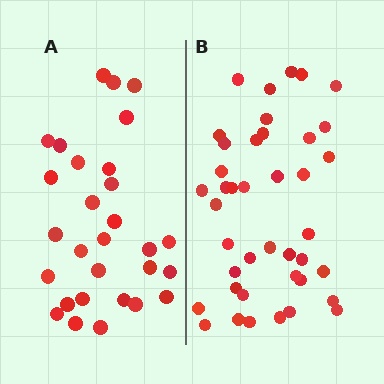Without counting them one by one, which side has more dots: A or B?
Region B (the right region) has more dots.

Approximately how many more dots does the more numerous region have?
Region B has roughly 12 or so more dots than region A.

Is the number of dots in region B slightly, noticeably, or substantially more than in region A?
Region B has noticeably more, but not dramatically so. The ratio is roughly 1.4 to 1.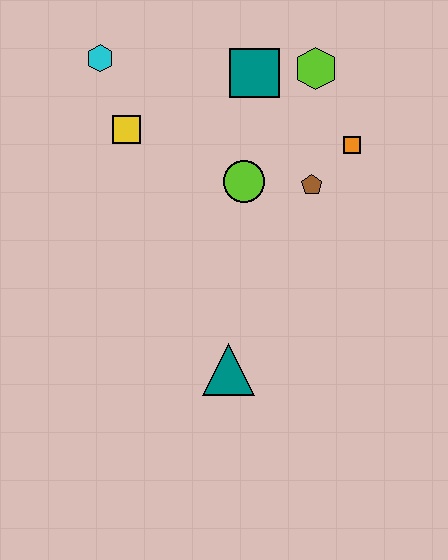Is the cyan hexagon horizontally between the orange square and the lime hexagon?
No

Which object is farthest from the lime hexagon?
The teal triangle is farthest from the lime hexagon.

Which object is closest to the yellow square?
The cyan hexagon is closest to the yellow square.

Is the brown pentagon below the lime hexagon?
Yes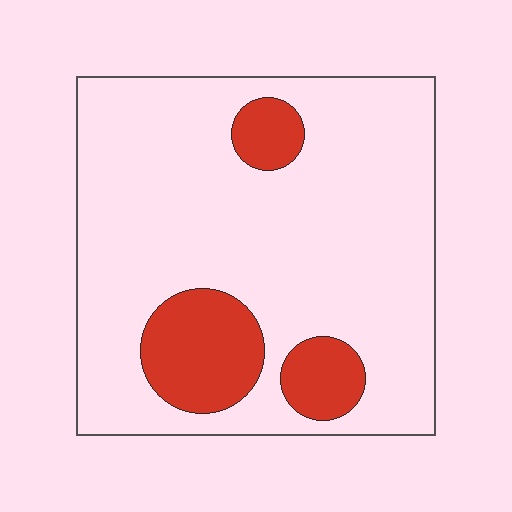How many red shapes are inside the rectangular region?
3.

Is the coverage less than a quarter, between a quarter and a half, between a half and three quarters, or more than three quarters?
Less than a quarter.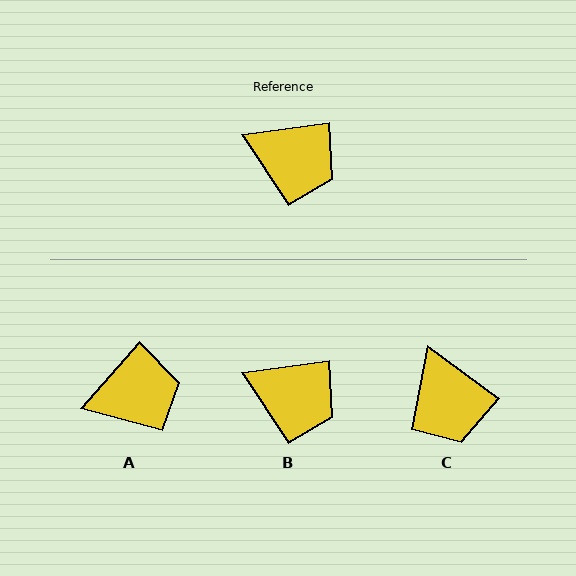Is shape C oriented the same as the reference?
No, it is off by about 44 degrees.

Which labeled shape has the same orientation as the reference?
B.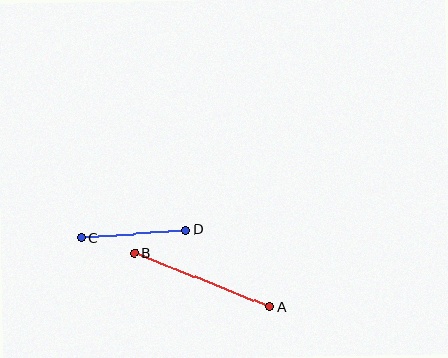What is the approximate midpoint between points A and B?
The midpoint is at approximately (202, 280) pixels.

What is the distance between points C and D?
The distance is approximately 105 pixels.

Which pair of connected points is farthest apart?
Points A and B are farthest apart.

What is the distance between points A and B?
The distance is approximately 146 pixels.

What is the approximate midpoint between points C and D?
The midpoint is at approximately (133, 234) pixels.